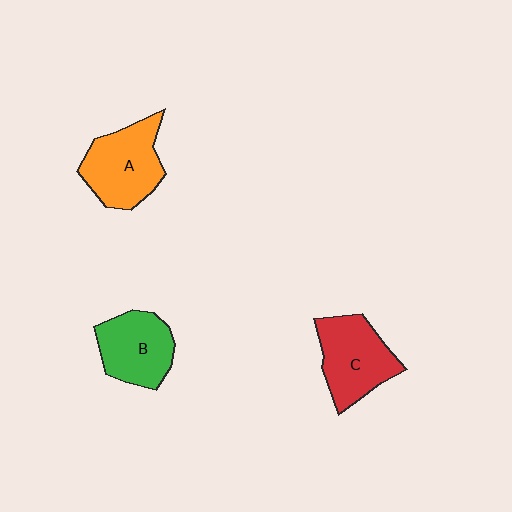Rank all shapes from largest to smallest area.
From largest to smallest: A (orange), C (red), B (green).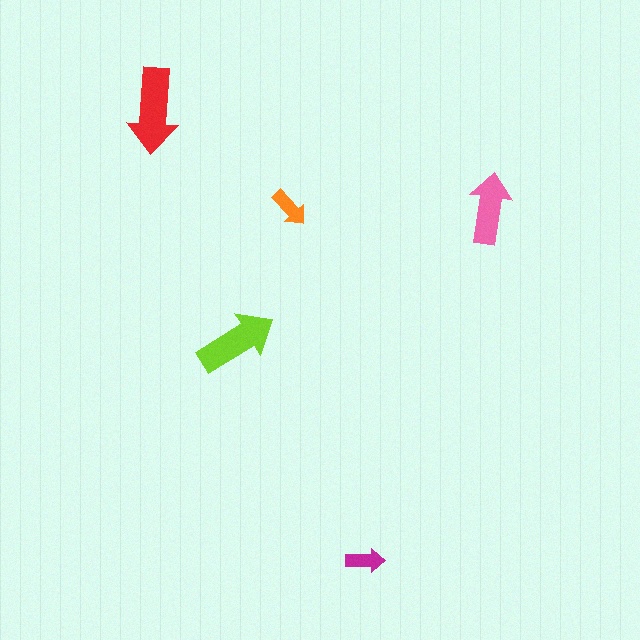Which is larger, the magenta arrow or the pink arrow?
The pink one.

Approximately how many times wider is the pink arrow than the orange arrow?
About 1.5 times wider.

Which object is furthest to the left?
The red arrow is leftmost.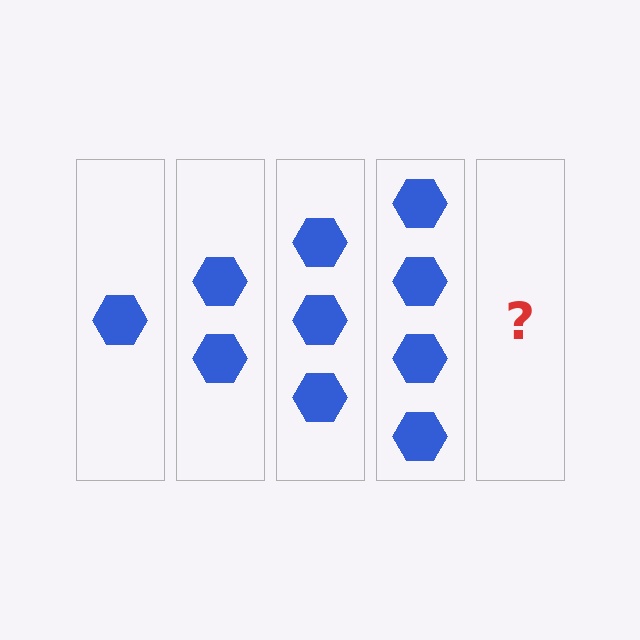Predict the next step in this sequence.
The next step is 5 hexagons.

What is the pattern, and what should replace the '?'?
The pattern is that each step adds one more hexagon. The '?' should be 5 hexagons.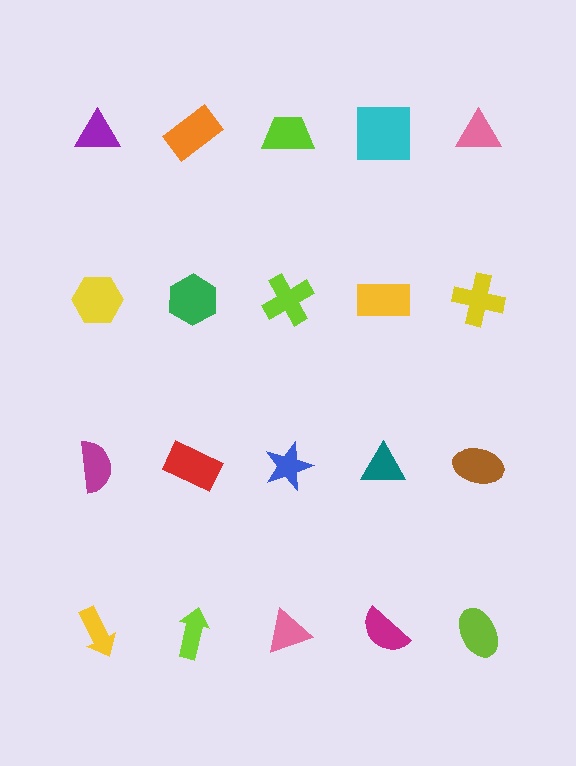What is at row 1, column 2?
An orange rectangle.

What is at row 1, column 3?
A lime trapezoid.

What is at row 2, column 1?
A yellow hexagon.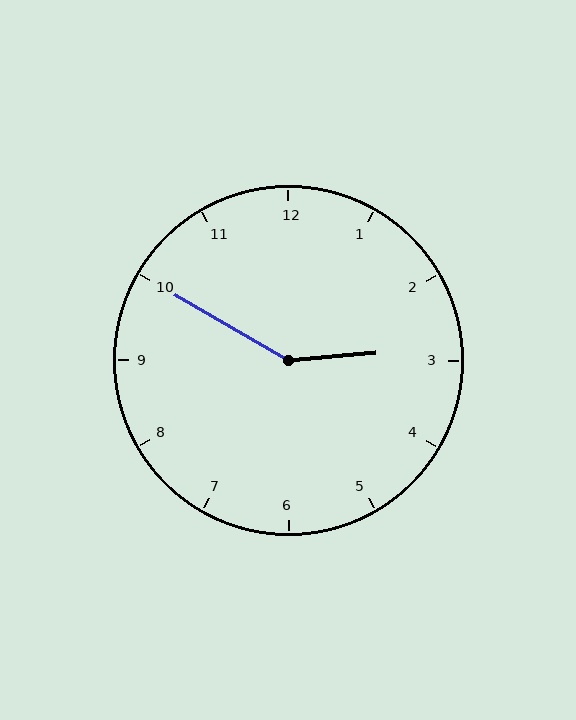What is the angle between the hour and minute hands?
Approximately 145 degrees.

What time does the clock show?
2:50.